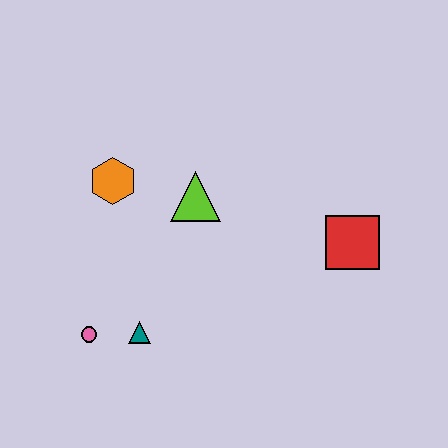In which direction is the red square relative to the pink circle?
The red square is to the right of the pink circle.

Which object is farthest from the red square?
The pink circle is farthest from the red square.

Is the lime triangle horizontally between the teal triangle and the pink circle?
No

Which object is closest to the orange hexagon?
The lime triangle is closest to the orange hexagon.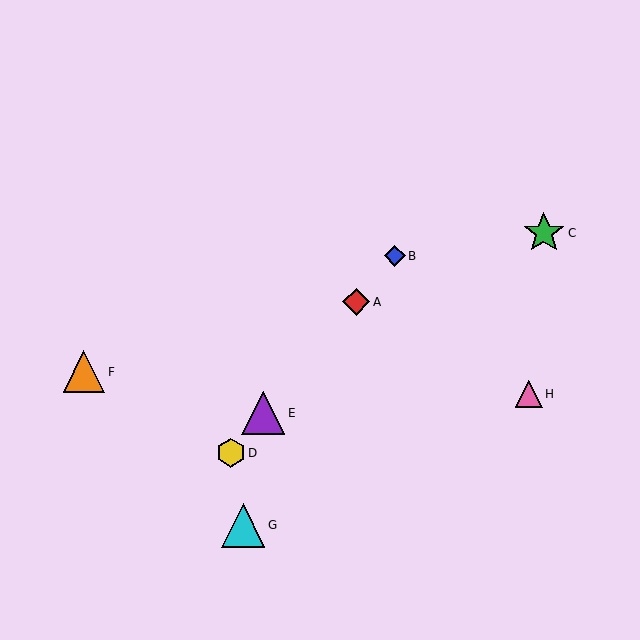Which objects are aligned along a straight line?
Objects A, B, D, E are aligned along a straight line.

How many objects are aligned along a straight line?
4 objects (A, B, D, E) are aligned along a straight line.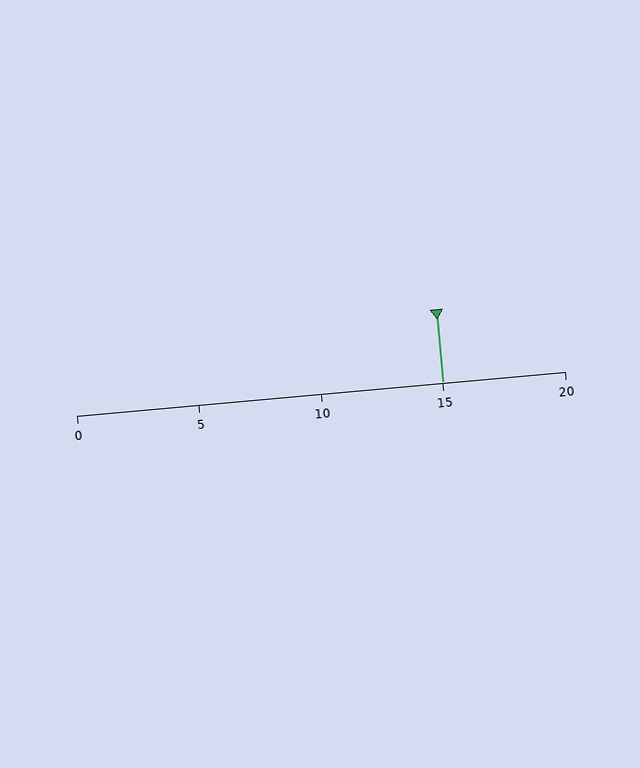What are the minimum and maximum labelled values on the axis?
The axis runs from 0 to 20.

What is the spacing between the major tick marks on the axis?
The major ticks are spaced 5 apart.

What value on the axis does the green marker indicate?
The marker indicates approximately 15.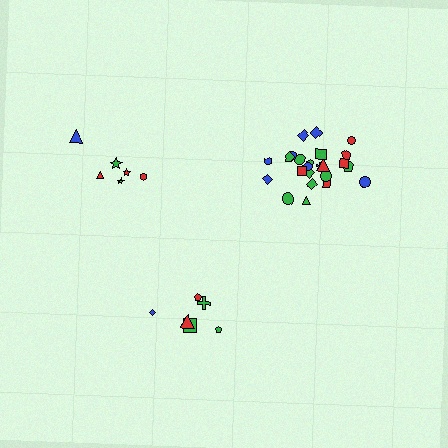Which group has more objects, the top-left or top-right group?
The top-right group.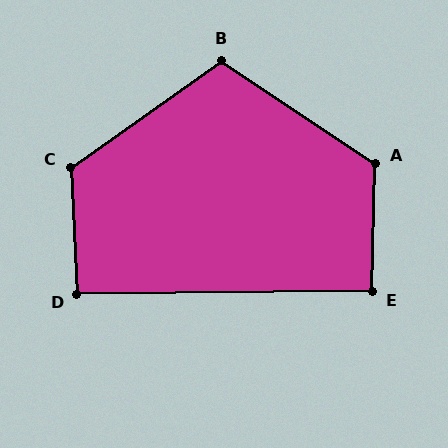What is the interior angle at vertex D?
Approximately 92 degrees (approximately right).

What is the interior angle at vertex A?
Approximately 122 degrees (obtuse).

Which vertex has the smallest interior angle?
E, at approximately 92 degrees.